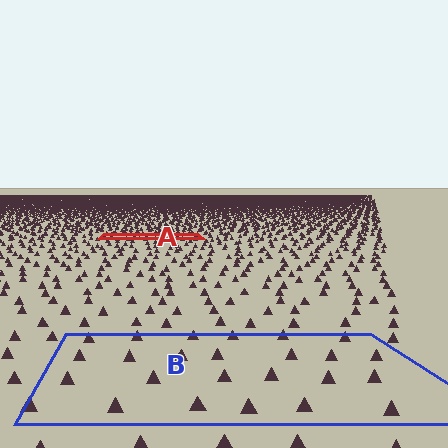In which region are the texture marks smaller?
The texture marks are smaller in region A, because it is farther away.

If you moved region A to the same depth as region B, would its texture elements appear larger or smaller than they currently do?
They would appear larger. At a closer depth, the same texture elements are projected at a bigger on-screen size.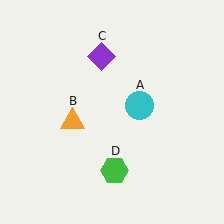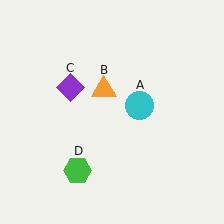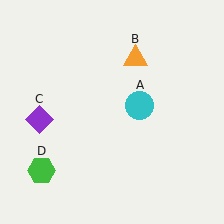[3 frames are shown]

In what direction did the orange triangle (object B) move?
The orange triangle (object B) moved up and to the right.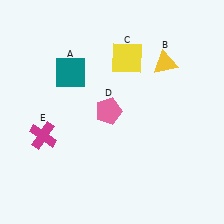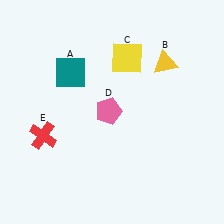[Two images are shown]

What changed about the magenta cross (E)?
In Image 1, E is magenta. In Image 2, it changed to red.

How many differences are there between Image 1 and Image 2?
There is 1 difference between the two images.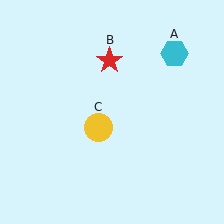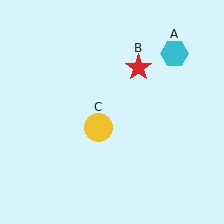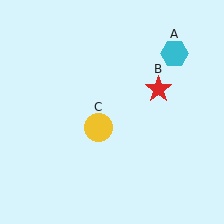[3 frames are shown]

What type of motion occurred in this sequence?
The red star (object B) rotated clockwise around the center of the scene.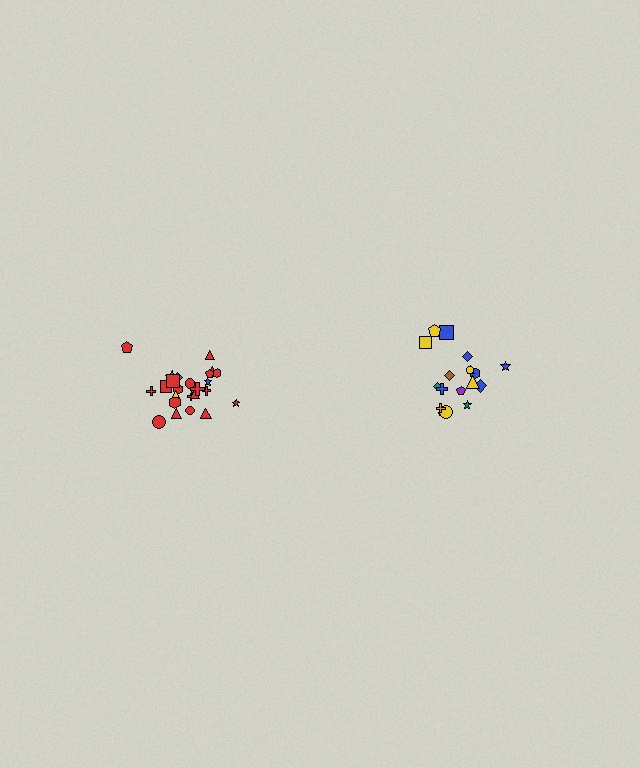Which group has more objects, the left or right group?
The left group.